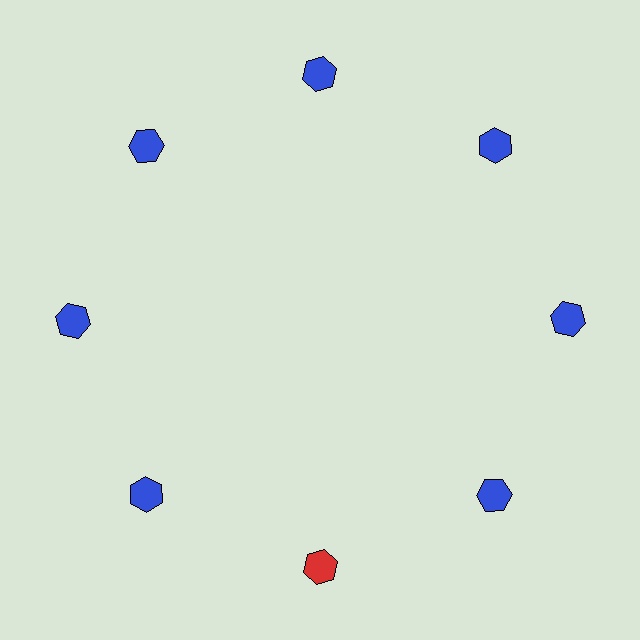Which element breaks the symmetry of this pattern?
The red hexagon at roughly the 6 o'clock position breaks the symmetry. All other shapes are blue hexagons.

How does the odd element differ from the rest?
It has a different color: red instead of blue.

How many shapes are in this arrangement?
There are 8 shapes arranged in a ring pattern.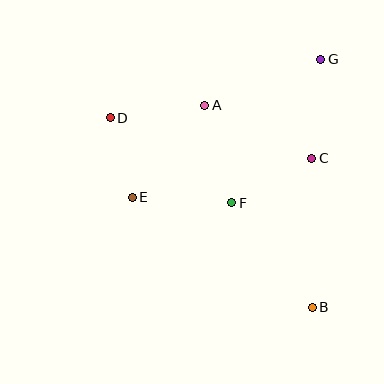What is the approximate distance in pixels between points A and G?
The distance between A and G is approximately 124 pixels.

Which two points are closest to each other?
Points D and E are closest to each other.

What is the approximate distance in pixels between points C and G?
The distance between C and G is approximately 99 pixels.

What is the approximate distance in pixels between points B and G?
The distance between B and G is approximately 248 pixels.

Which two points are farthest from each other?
Points B and D are farthest from each other.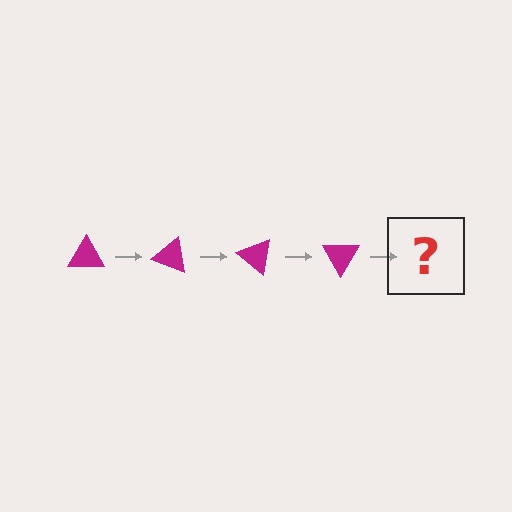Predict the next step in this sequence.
The next step is a magenta triangle rotated 80 degrees.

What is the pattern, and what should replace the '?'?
The pattern is that the triangle rotates 20 degrees each step. The '?' should be a magenta triangle rotated 80 degrees.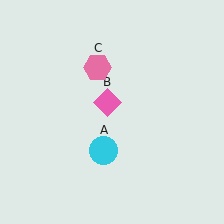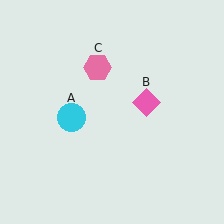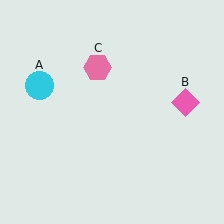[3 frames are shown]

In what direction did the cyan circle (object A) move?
The cyan circle (object A) moved up and to the left.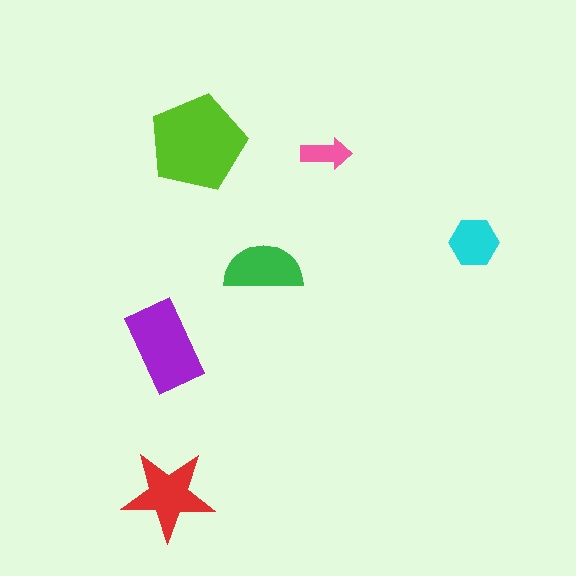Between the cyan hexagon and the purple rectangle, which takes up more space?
The purple rectangle.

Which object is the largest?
The lime pentagon.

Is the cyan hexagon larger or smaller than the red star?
Smaller.